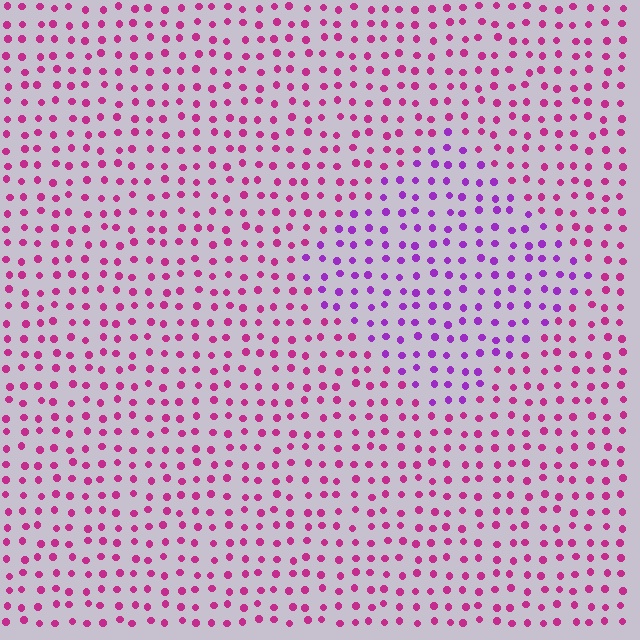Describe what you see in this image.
The image is filled with small magenta elements in a uniform arrangement. A diamond-shaped region is visible where the elements are tinted to a slightly different hue, forming a subtle color boundary.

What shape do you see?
I see a diamond.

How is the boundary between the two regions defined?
The boundary is defined purely by a slight shift in hue (about 37 degrees). Spacing, size, and orientation are identical on both sides.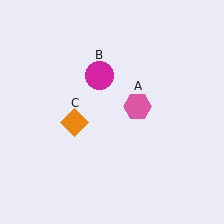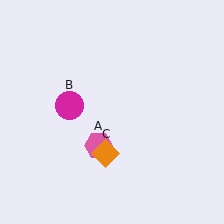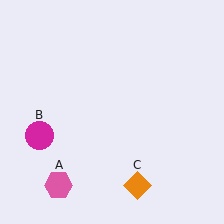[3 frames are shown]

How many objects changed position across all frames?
3 objects changed position: pink hexagon (object A), magenta circle (object B), orange diamond (object C).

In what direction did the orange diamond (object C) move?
The orange diamond (object C) moved down and to the right.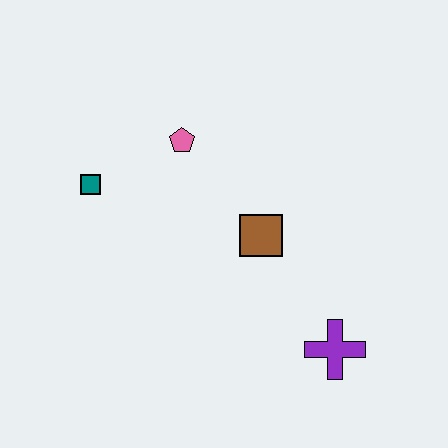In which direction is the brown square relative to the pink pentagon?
The brown square is below the pink pentagon.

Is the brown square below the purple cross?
No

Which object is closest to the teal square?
The pink pentagon is closest to the teal square.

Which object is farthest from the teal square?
The purple cross is farthest from the teal square.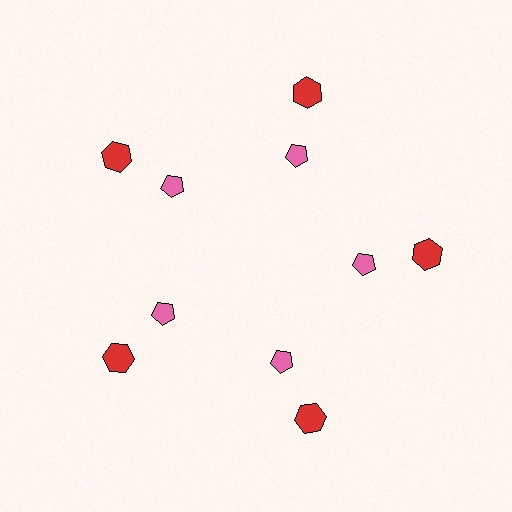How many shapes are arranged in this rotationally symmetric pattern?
There are 10 shapes, arranged in 5 groups of 2.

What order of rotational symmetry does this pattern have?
This pattern has 5-fold rotational symmetry.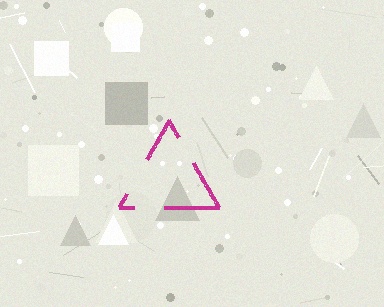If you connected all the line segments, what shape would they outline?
They would outline a triangle.